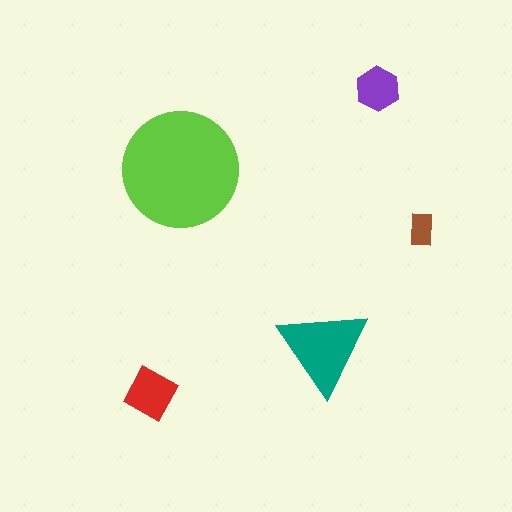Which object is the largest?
The lime circle.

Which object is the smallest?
The brown rectangle.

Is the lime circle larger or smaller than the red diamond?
Larger.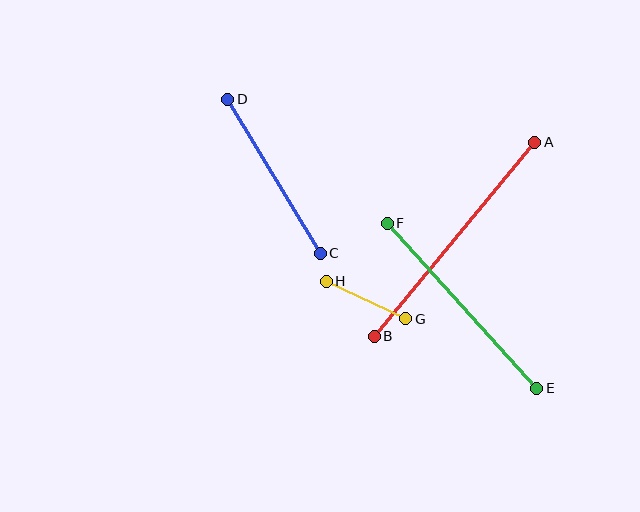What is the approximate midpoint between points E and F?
The midpoint is at approximately (462, 306) pixels.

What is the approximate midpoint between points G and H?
The midpoint is at approximately (366, 300) pixels.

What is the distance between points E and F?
The distance is approximately 222 pixels.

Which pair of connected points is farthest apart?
Points A and B are farthest apart.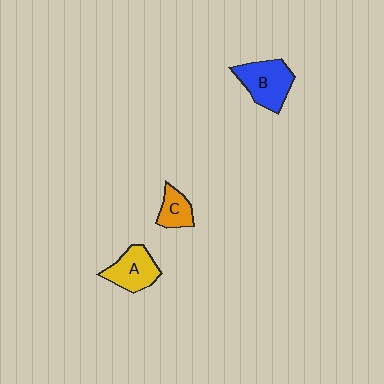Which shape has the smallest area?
Shape C (orange).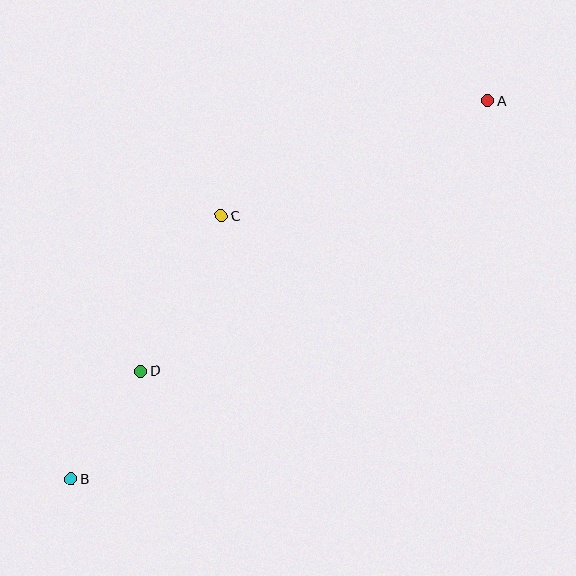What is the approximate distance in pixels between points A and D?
The distance between A and D is approximately 440 pixels.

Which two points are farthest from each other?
Points A and B are farthest from each other.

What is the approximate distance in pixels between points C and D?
The distance between C and D is approximately 175 pixels.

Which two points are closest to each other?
Points B and D are closest to each other.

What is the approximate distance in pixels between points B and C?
The distance between B and C is approximately 303 pixels.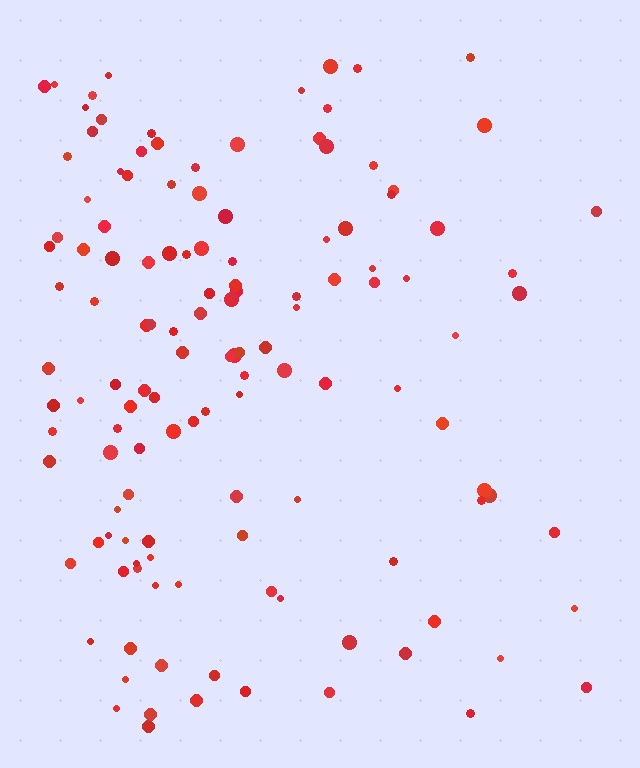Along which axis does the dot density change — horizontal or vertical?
Horizontal.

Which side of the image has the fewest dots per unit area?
The right.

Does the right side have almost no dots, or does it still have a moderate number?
Still a moderate number, just noticeably fewer than the left.